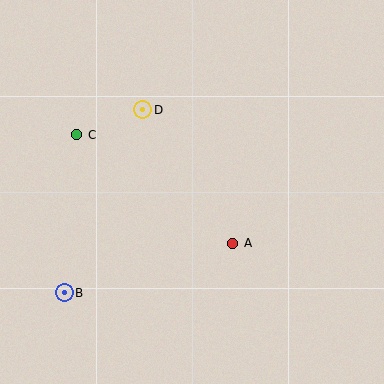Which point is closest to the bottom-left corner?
Point B is closest to the bottom-left corner.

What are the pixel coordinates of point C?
Point C is at (77, 135).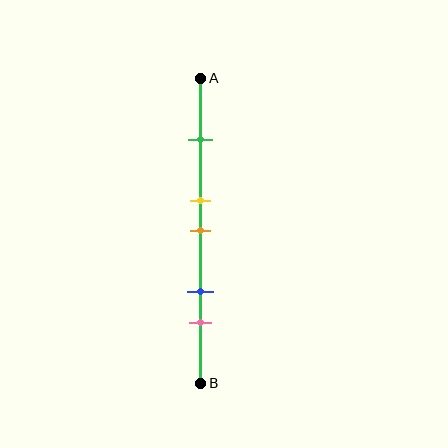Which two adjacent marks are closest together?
The yellow and orange marks are the closest adjacent pair.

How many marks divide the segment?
There are 5 marks dividing the segment.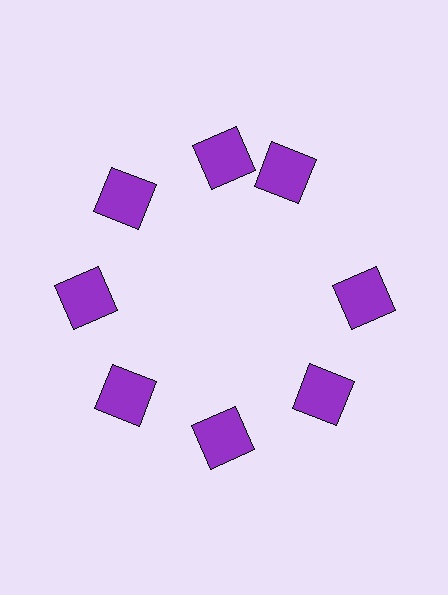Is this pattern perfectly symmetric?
No. The 8 purple squares are arranged in a ring, but one element near the 2 o'clock position is rotated out of alignment along the ring, breaking the 8-fold rotational symmetry.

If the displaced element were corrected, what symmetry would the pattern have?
It would have 8-fold rotational symmetry — the pattern would map onto itself every 45 degrees.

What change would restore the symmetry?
The symmetry would be restored by rotating it back into even spacing with its neighbors so that all 8 squares sit at equal angles and equal distance from the center.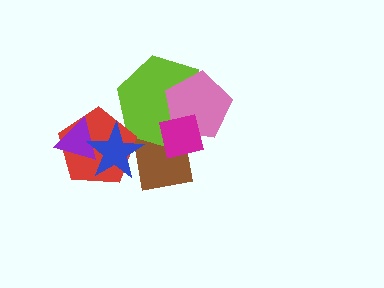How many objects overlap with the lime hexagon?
5 objects overlap with the lime hexagon.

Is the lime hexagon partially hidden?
Yes, it is partially covered by another shape.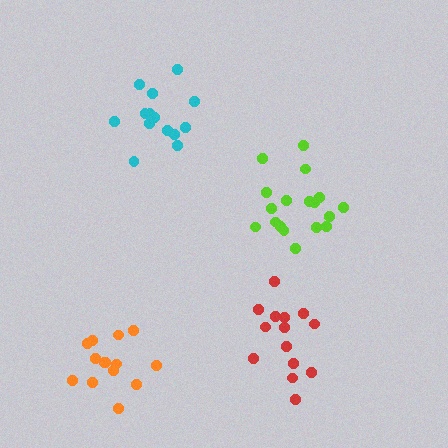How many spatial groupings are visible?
There are 4 spatial groupings.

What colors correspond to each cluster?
The clusters are colored: cyan, lime, orange, red.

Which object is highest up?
The cyan cluster is topmost.